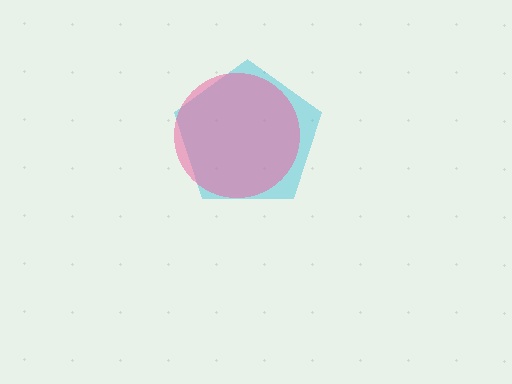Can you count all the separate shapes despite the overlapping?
Yes, there are 2 separate shapes.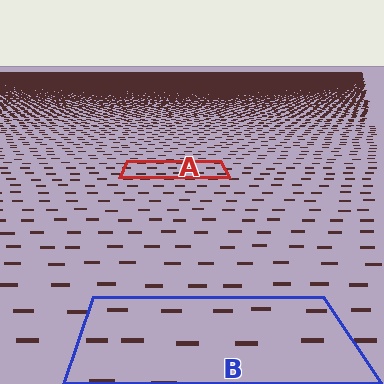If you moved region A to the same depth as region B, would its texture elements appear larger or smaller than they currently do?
They would appear larger. At a closer depth, the same texture elements are projected at a bigger on-screen size.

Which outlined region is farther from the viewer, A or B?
Region A is farther from the viewer — the texture elements inside it appear smaller and more densely packed.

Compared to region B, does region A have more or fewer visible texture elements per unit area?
Region A has more texture elements per unit area — they are packed more densely because it is farther away.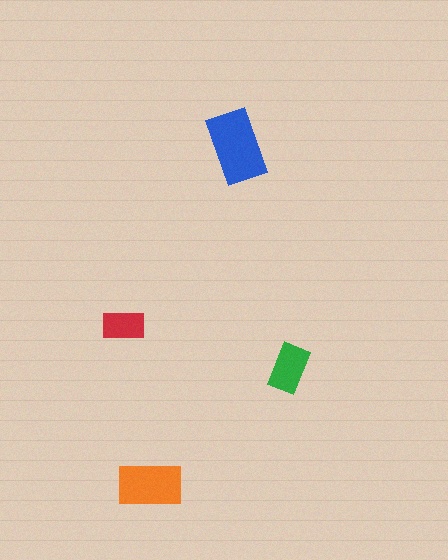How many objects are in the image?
There are 4 objects in the image.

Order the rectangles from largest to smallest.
the blue one, the orange one, the green one, the red one.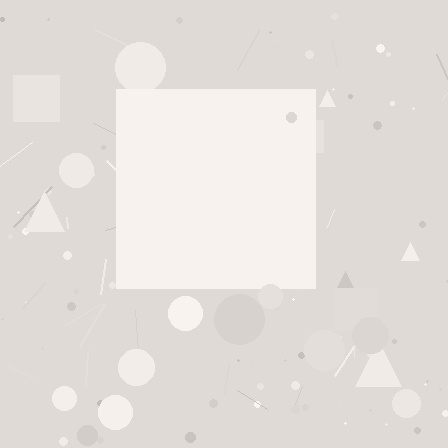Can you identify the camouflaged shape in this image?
The camouflaged shape is a square.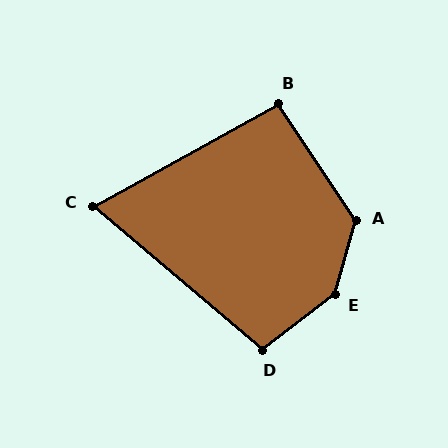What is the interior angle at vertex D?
Approximately 102 degrees (obtuse).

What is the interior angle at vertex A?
Approximately 131 degrees (obtuse).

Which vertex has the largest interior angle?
E, at approximately 143 degrees.